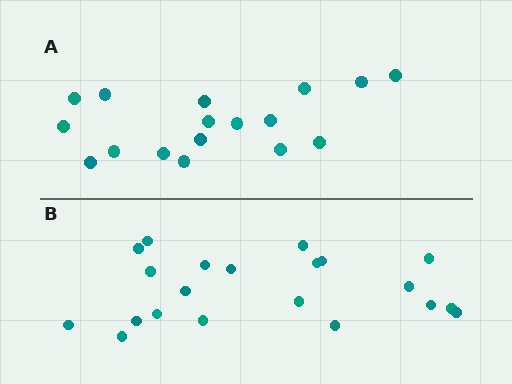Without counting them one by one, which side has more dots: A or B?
Region B (the bottom region) has more dots.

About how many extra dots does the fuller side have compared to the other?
Region B has about 4 more dots than region A.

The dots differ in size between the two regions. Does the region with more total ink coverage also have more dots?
No. Region A has more total ink coverage because its dots are larger, but region B actually contains more individual dots. Total area can be misleading — the number of items is what matters here.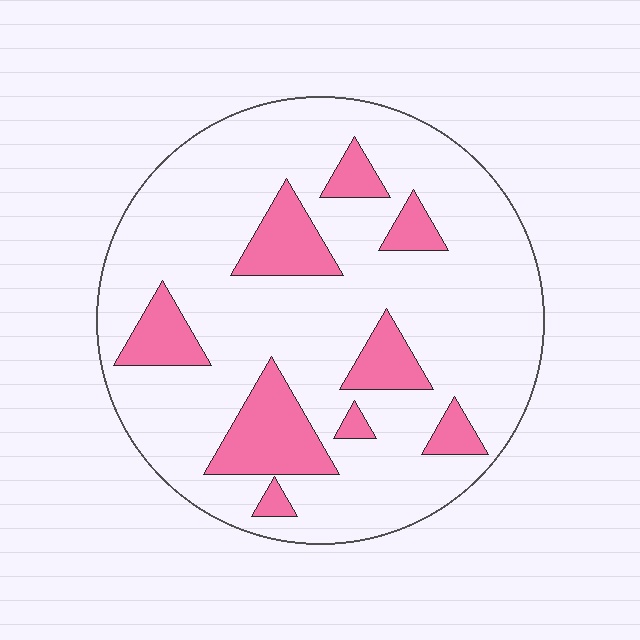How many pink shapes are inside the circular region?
9.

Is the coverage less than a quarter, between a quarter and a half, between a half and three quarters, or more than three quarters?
Less than a quarter.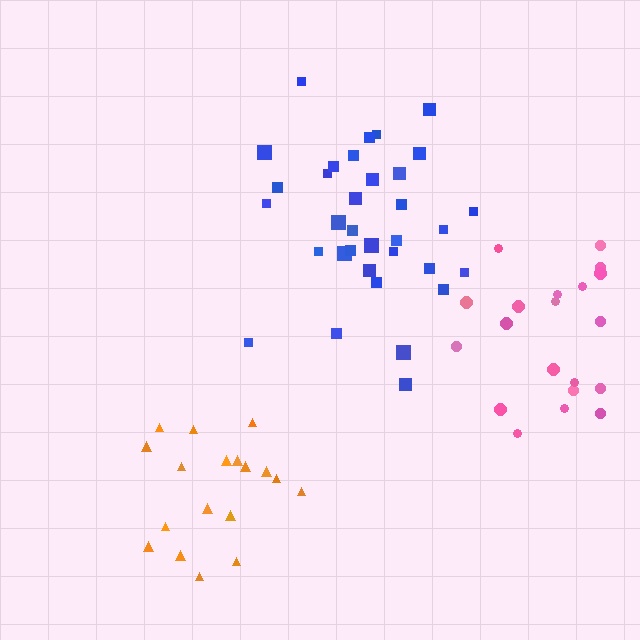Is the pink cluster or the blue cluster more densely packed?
Blue.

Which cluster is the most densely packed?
Blue.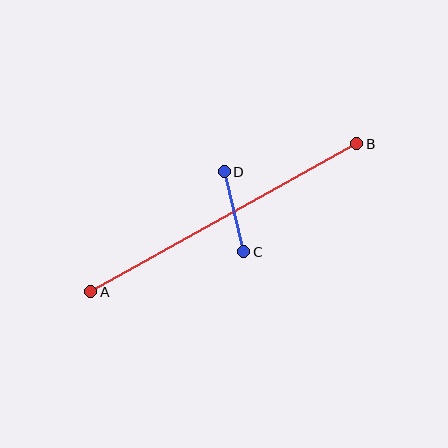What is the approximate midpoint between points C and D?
The midpoint is at approximately (234, 212) pixels.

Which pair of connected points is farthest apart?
Points A and B are farthest apart.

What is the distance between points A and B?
The distance is approximately 304 pixels.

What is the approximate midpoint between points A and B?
The midpoint is at approximately (224, 218) pixels.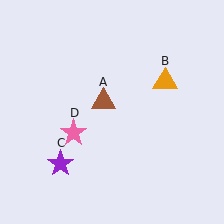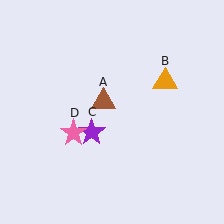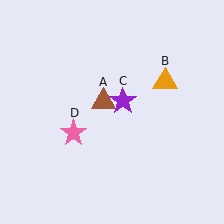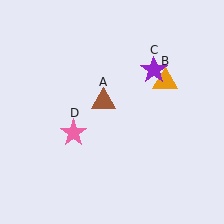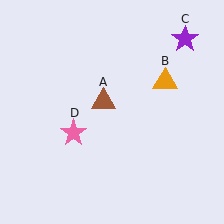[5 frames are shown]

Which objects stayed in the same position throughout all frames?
Brown triangle (object A) and orange triangle (object B) and pink star (object D) remained stationary.